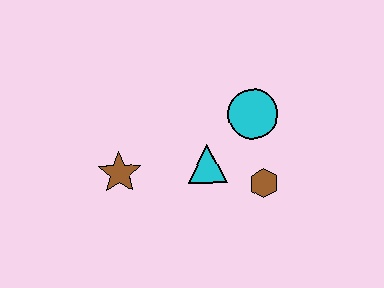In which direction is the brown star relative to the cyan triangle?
The brown star is to the left of the cyan triangle.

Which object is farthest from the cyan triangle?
The brown star is farthest from the cyan triangle.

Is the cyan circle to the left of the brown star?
No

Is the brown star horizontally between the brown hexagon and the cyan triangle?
No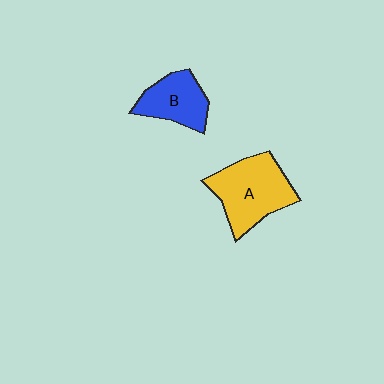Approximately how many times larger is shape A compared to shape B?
Approximately 1.5 times.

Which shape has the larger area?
Shape A (yellow).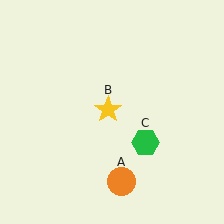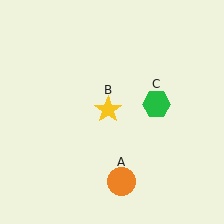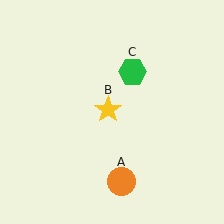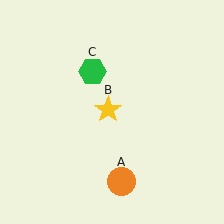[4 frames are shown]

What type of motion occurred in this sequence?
The green hexagon (object C) rotated counterclockwise around the center of the scene.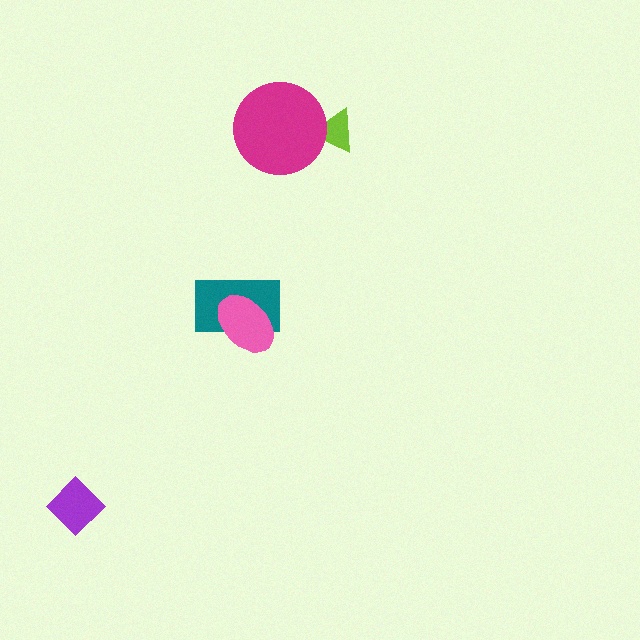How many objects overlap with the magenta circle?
1 object overlaps with the magenta circle.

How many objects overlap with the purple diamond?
0 objects overlap with the purple diamond.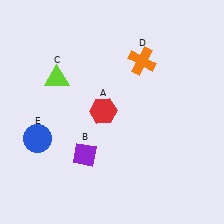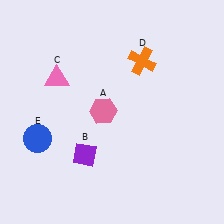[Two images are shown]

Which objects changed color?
A changed from red to pink. C changed from lime to pink.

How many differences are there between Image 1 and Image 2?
There are 2 differences between the two images.